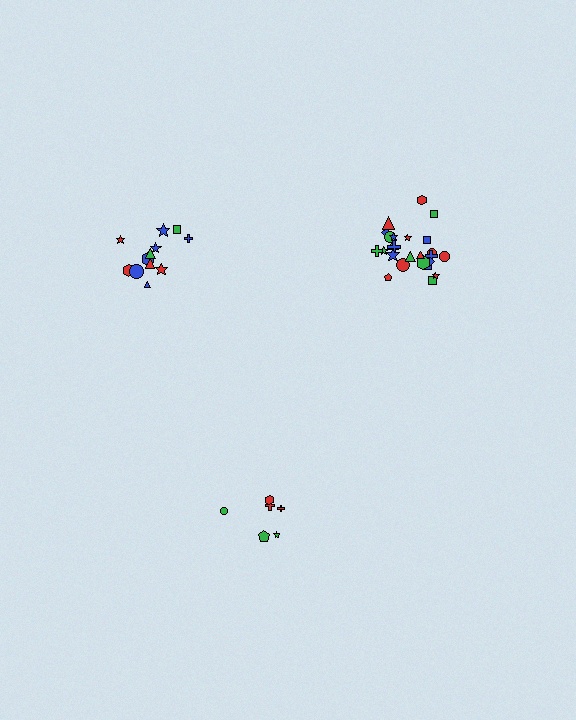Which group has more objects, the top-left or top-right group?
The top-right group.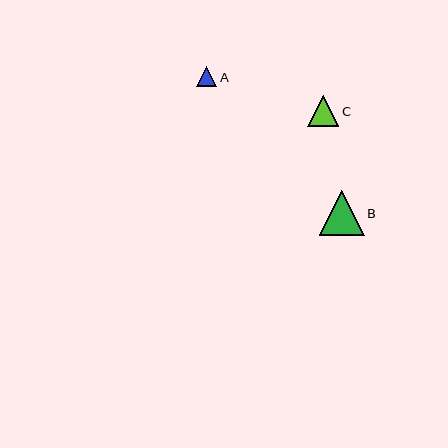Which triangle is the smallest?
Triangle A is the smallest with a size of approximately 20 pixels.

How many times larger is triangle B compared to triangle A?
Triangle B is approximately 2.2 times the size of triangle A.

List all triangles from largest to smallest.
From largest to smallest: B, C, A.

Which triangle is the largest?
Triangle B is the largest with a size of approximately 45 pixels.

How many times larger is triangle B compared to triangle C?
Triangle B is approximately 1.5 times the size of triangle C.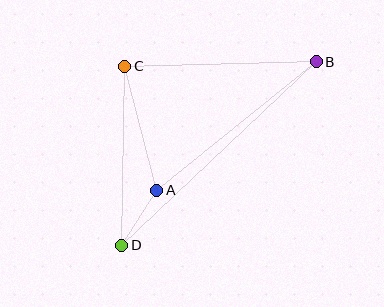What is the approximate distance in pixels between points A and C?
The distance between A and C is approximately 128 pixels.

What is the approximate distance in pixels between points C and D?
The distance between C and D is approximately 179 pixels.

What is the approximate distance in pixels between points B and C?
The distance between B and C is approximately 191 pixels.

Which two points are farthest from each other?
Points B and D are farthest from each other.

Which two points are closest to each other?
Points A and D are closest to each other.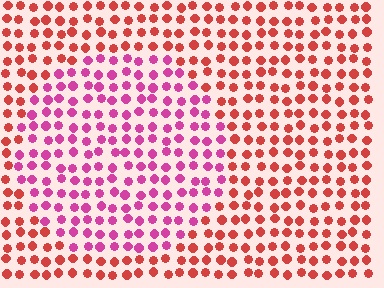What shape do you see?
I see a circle.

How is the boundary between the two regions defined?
The boundary is defined purely by a slight shift in hue (about 41 degrees). Spacing, size, and orientation are identical on both sides.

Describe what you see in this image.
The image is filled with small red elements in a uniform arrangement. A circle-shaped region is visible where the elements are tinted to a slightly different hue, forming a subtle color boundary.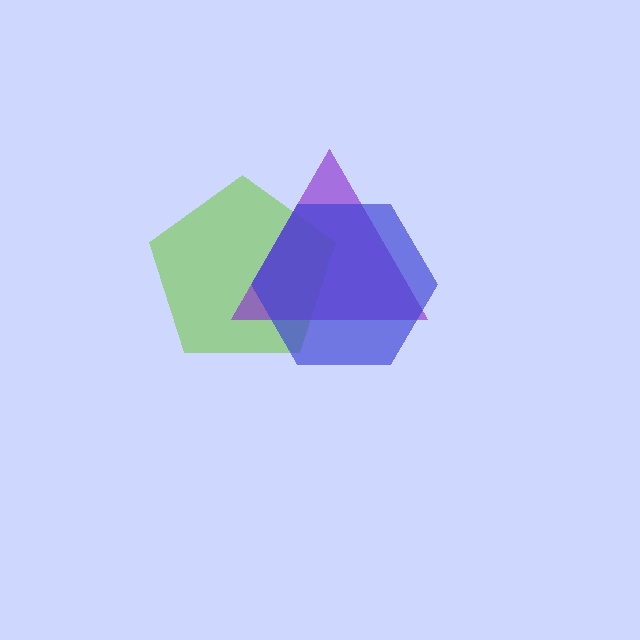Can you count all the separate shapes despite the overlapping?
Yes, there are 3 separate shapes.